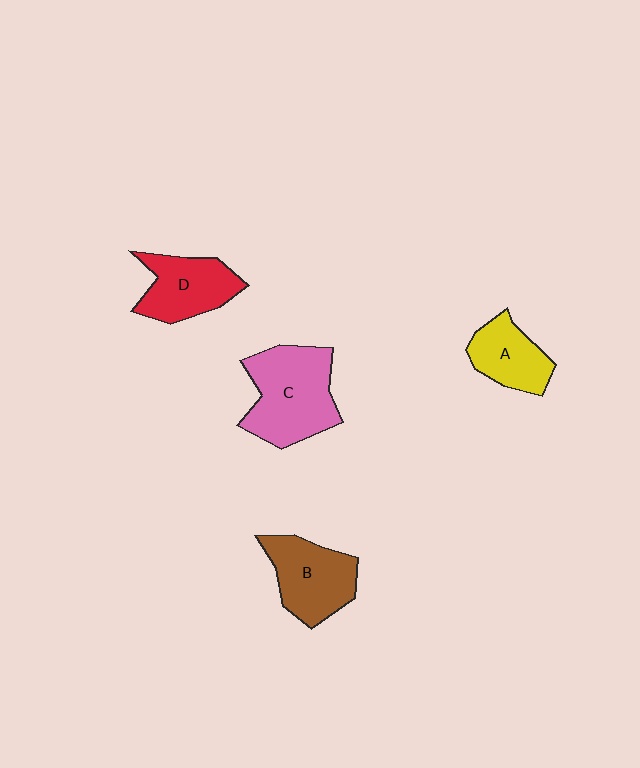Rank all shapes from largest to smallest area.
From largest to smallest: C (pink), B (brown), D (red), A (yellow).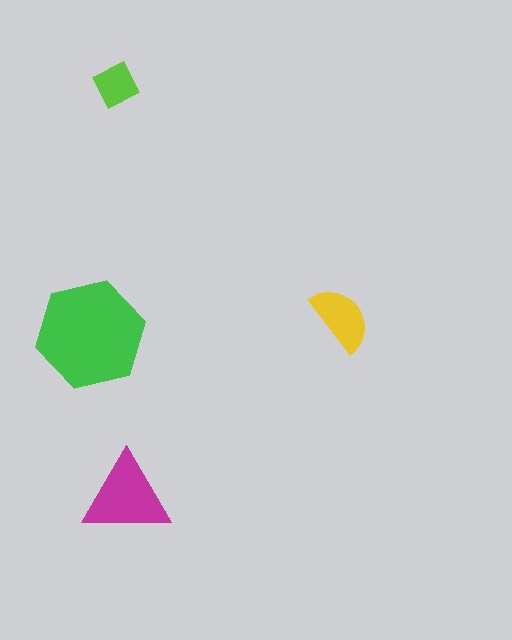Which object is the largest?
The green hexagon.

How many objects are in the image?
There are 4 objects in the image.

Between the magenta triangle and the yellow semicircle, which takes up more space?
The magenta triangle.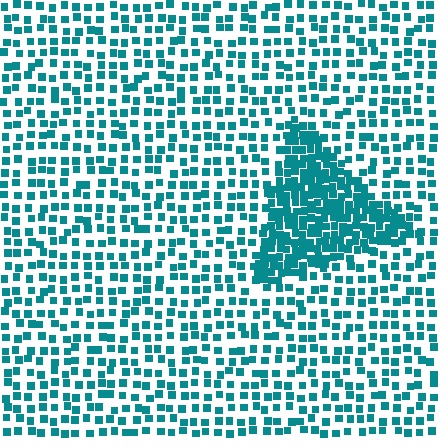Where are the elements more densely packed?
The elements are more densely packed inside the triangle boundary.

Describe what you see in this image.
The image contains small teal elements arranged at two different densities. A triangle-shaped region is visible where the elements are more densely packed than the surrounding area.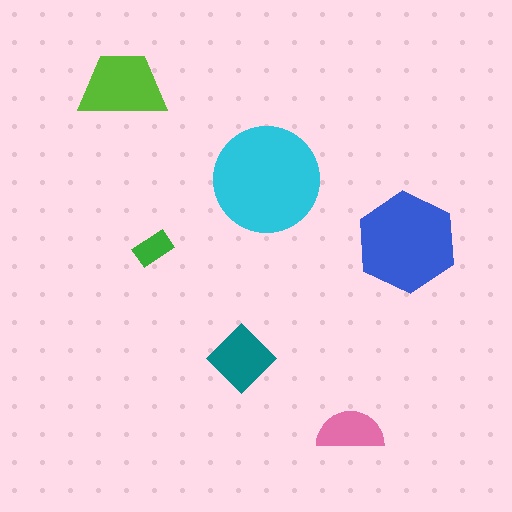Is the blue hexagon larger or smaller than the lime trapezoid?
Larger.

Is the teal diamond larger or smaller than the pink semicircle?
Larger.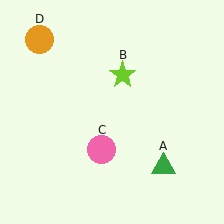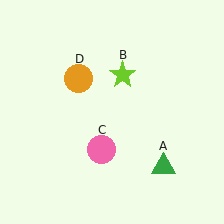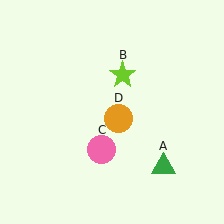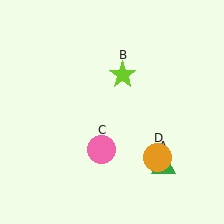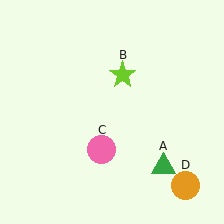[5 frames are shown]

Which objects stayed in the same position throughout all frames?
Green triangle (object A) and lime star (object B) and pink circle (object C) remained stationary.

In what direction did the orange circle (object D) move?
The orange circle (object D) moved down and to the right.